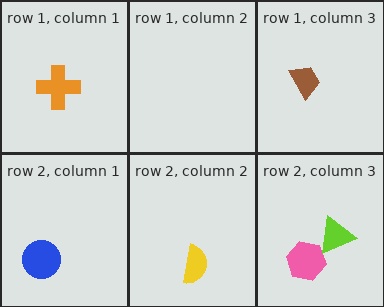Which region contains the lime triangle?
The row 2, column 3 region.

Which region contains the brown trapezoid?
The row 1, column 3 region.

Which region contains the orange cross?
The row 1, column 1 region.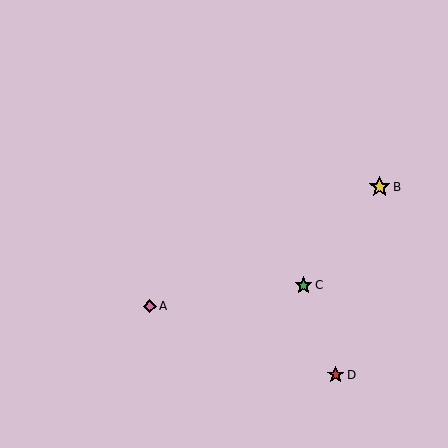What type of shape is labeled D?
Shape D is a red star.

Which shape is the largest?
The yellow star (labeled B) is the largest.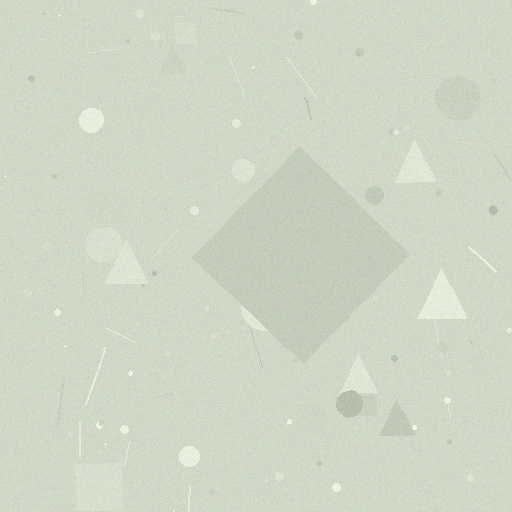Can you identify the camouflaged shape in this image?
The camouflaged shape is a diamond.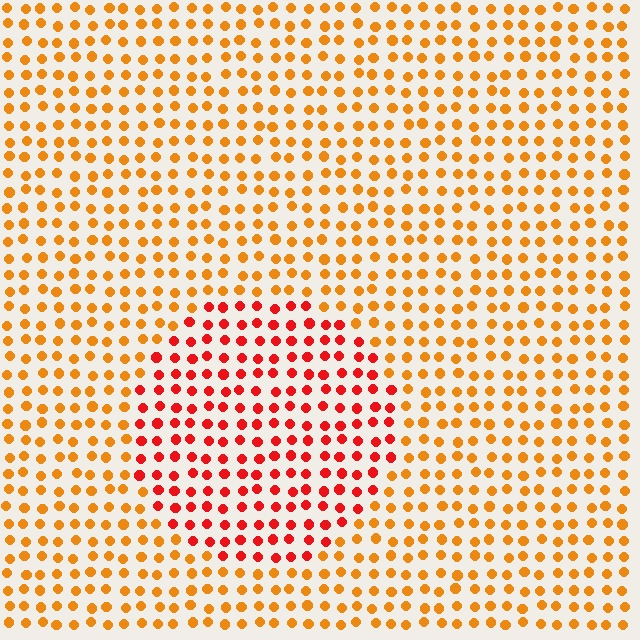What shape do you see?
I see a circle.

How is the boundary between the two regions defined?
The boundary is defined purely by a slight shift in hue (about 34 degrees). Spacing, size, and orientation are identical on both sides.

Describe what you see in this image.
The image is filled with small orange elements in a uniform arrangement. A circle-shaped region is visible where the elements are tinted to a slightly different hue, forming a subtle color boundary.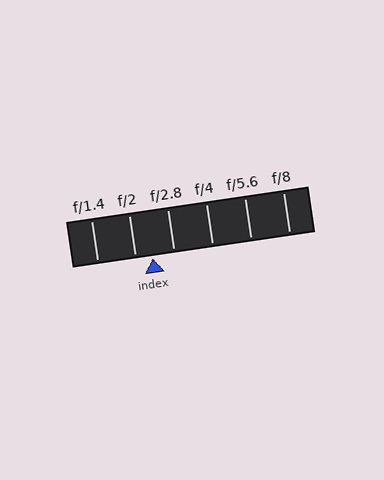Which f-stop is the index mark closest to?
The index mark is closest to f/2.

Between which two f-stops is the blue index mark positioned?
The index mark is between f/2 and f/2.8.